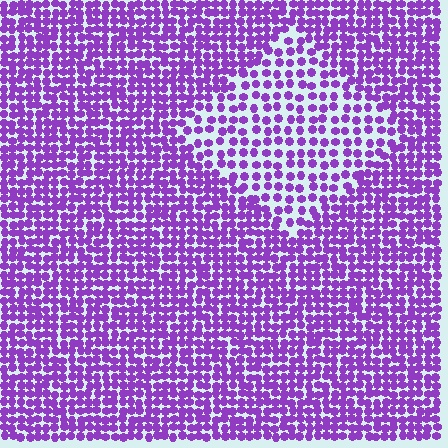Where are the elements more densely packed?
The elements are more densely packed outside the diamond boundary.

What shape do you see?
I see a diamond.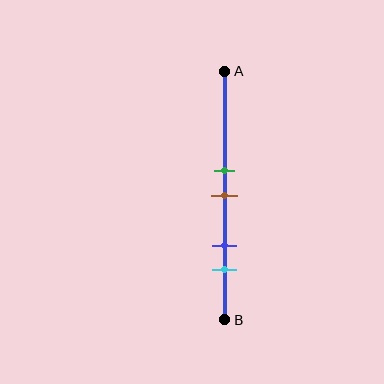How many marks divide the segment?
There are 4 marks dividing the segment.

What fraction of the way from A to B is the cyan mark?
The cyan mark is approximately 80% (0.8) of the way from A to B.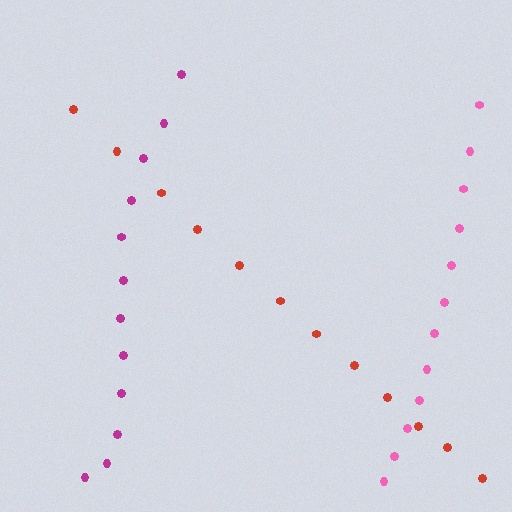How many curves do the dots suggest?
There are 3 distinct paths.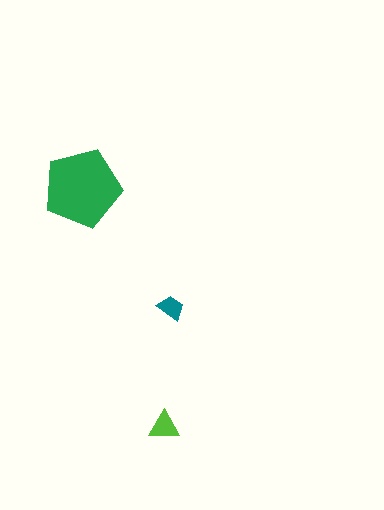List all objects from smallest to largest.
The teal trapezoid, the lime triangle, the green pentagon.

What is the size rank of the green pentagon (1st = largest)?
1st.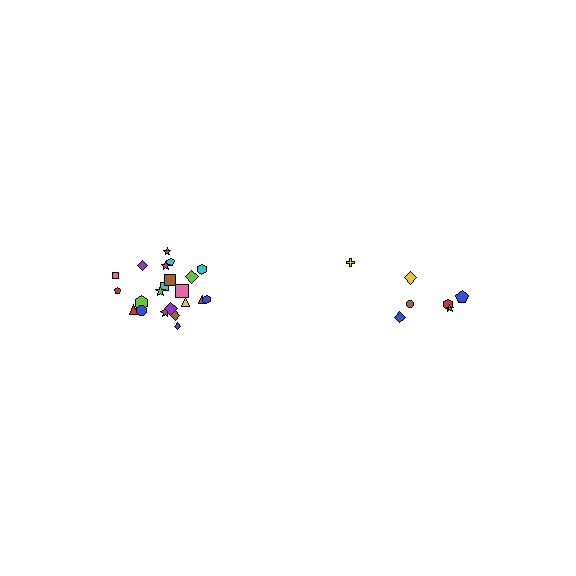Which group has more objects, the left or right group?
The left group.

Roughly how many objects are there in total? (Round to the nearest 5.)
Roughly 30 objects in total.